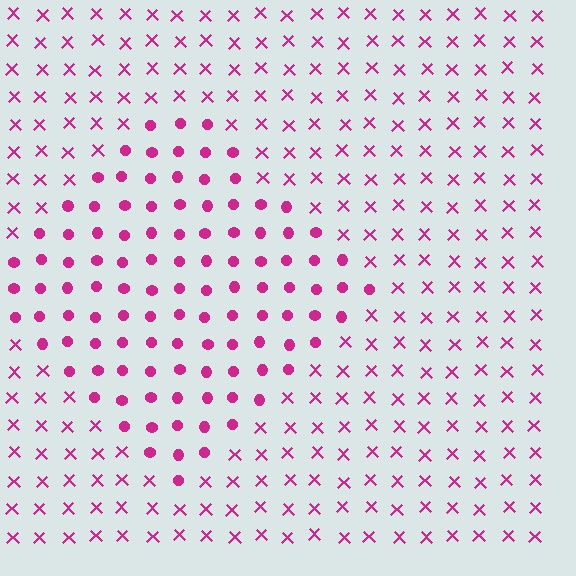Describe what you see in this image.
The image is filled with small magenta elements arranged in a uniform grid. A diamond-shaped region contains circles, while the surrounding area contains X marks. The boundary is defined purely by the change in element shape.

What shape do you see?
I see a diamond.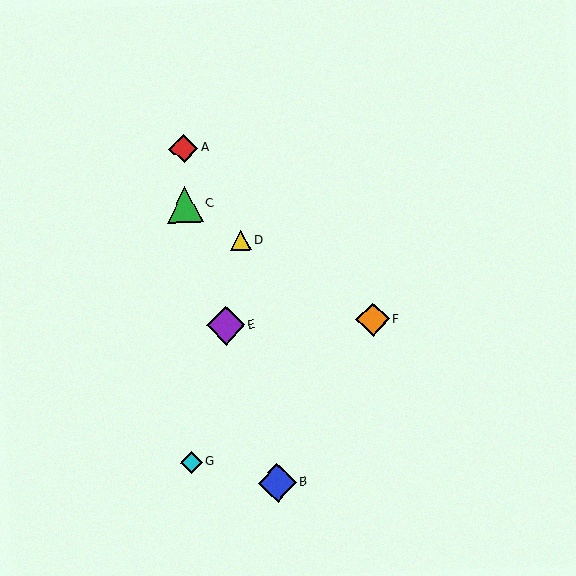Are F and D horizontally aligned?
No, F is at y≈320 and D is at y≈240.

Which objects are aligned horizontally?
Objects E, F are aligned horizontally.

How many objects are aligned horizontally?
2 objects (E, F) are aligned horizontally.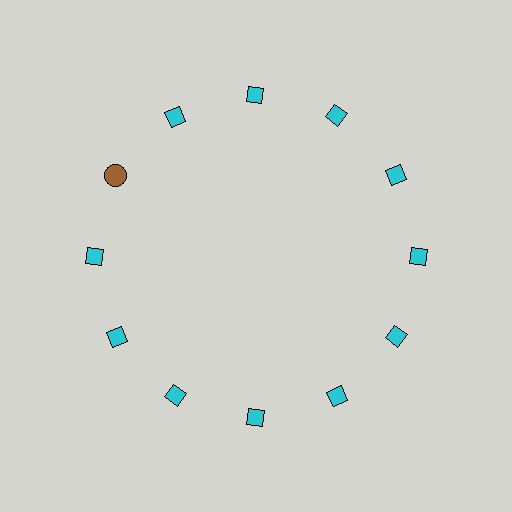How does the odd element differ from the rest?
It differs in both color (brown instead of cyan) and shape (circle instead of diamond).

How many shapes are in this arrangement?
There are 12 shapes arranged in a ring pattern.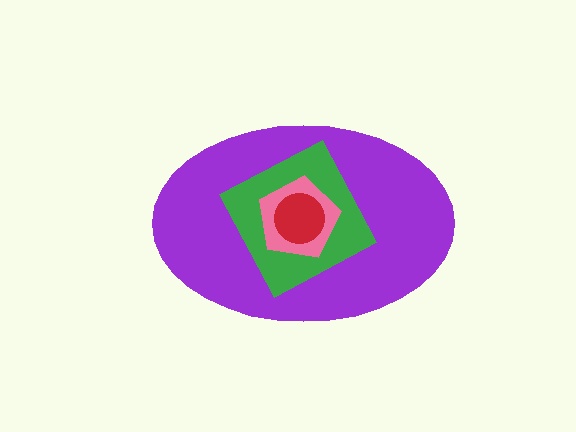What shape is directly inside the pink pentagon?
The red circle.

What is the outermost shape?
The purple ellipse.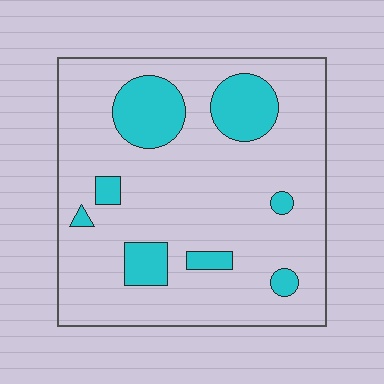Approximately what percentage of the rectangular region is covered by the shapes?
Approximately 20%.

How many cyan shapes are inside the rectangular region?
8.